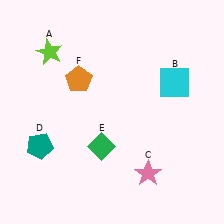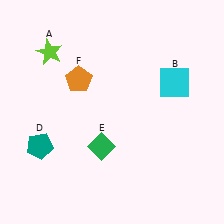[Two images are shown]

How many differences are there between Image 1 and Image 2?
There is 1 difference between the two images.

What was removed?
The pink star (C) was removed in Image 2.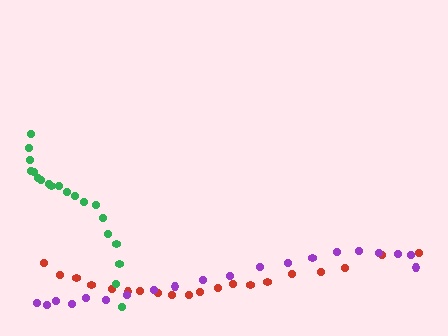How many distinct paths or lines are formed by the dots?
There are 3 distinct paths.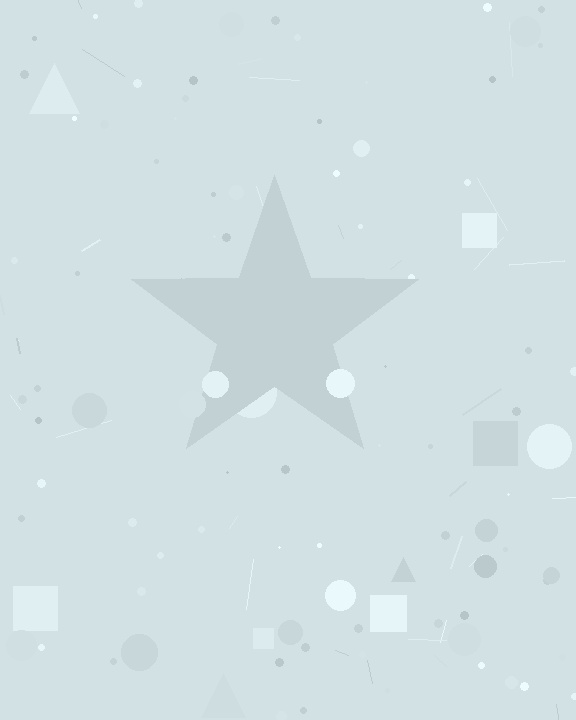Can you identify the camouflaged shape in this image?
The camouflaged shape is a star.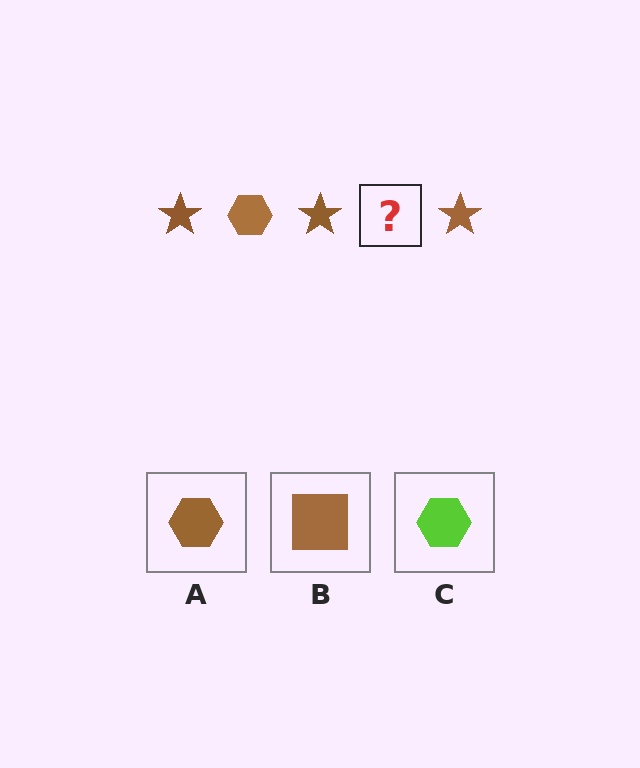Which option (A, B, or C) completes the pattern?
A.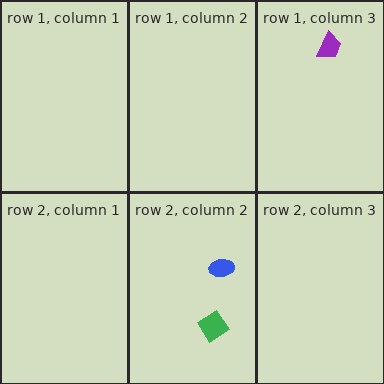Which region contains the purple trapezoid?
The row 1, column 3 region.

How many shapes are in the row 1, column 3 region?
1.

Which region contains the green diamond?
The row 2, column 2 region.